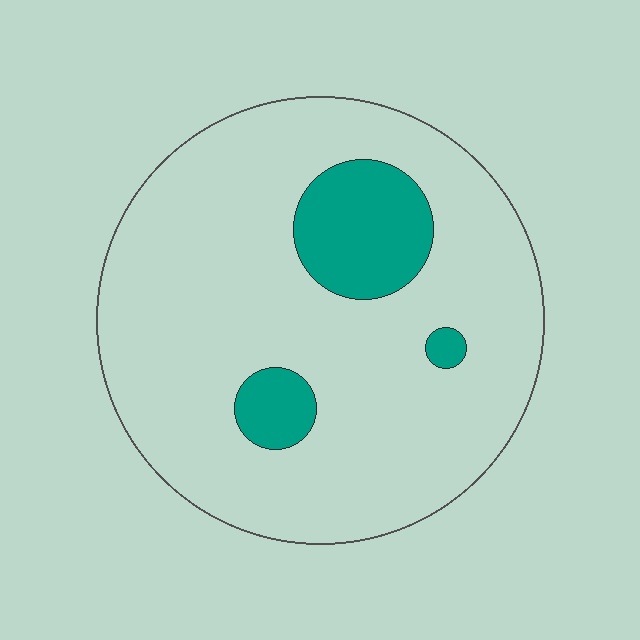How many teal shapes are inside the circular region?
3.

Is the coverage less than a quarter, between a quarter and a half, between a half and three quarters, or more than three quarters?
Less than a quarter.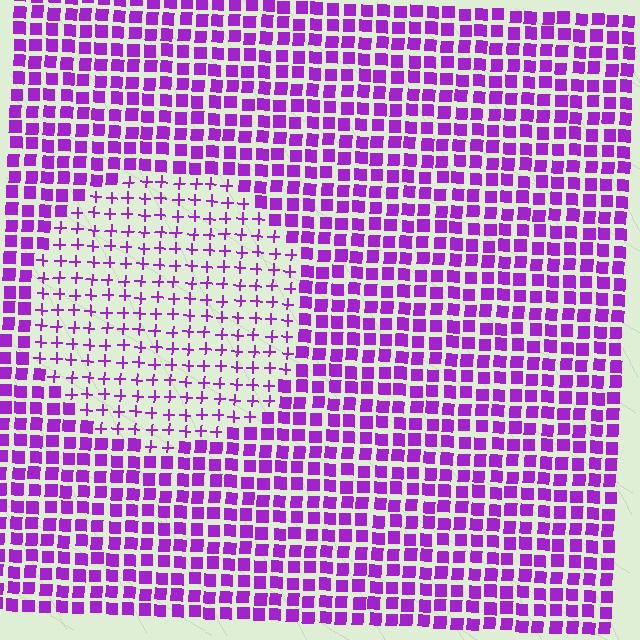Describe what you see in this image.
The image is filled with small purple elements arranged in a uniform grid. A circle-shaped region contains plus signs, while the surrounding area contains squares. The boundary is defined purely by the change in element shape.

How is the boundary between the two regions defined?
The boundary is defined by a change in element shape: plus signs inside vs. squares outside. All elements share the same color and spacing.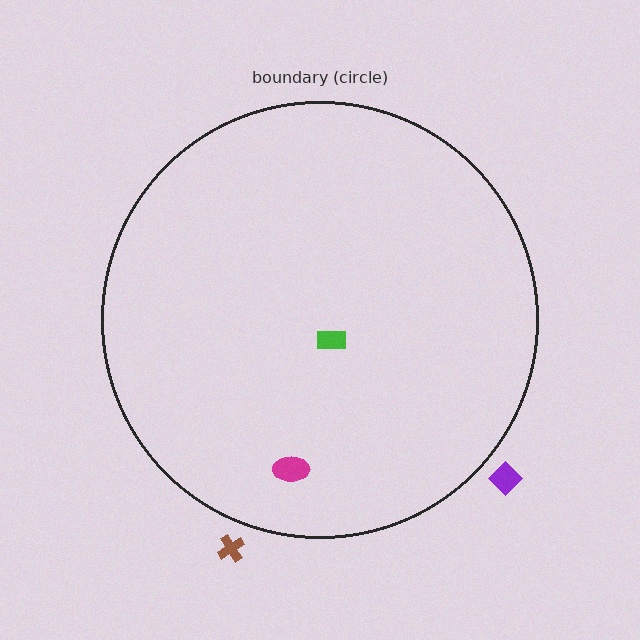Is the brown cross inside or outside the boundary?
Outside.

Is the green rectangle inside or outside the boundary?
Inside.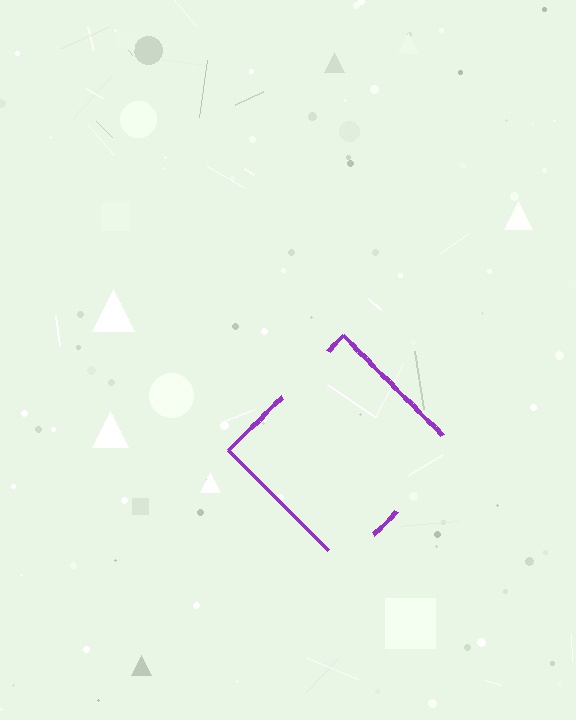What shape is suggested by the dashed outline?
The dashed outline suggests a diamond.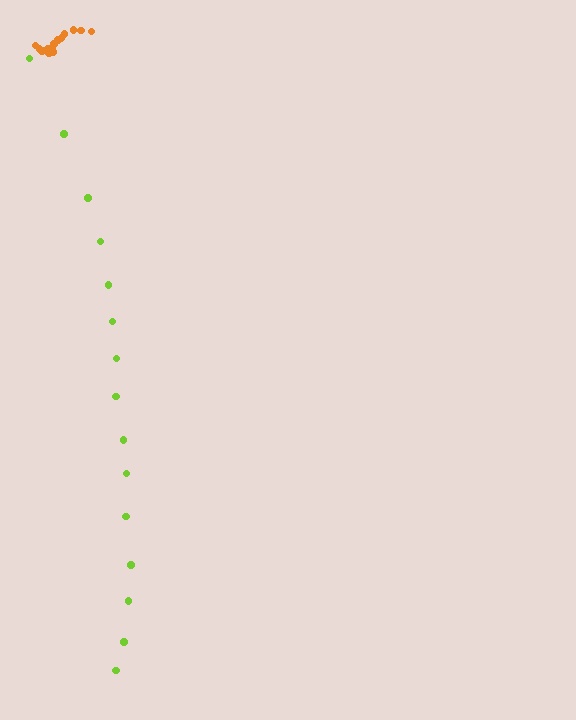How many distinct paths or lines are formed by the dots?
There are 2 distinct paths.